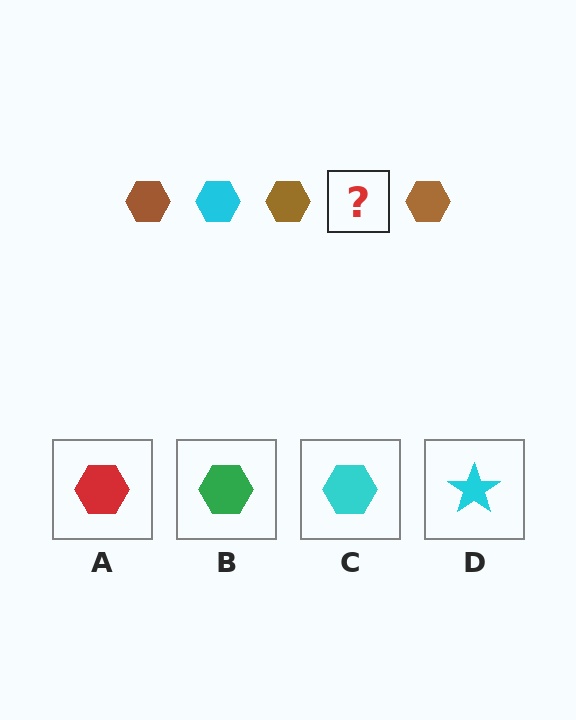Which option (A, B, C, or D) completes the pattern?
C.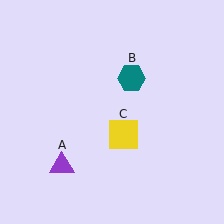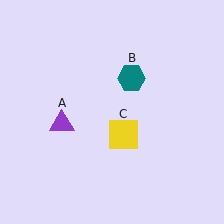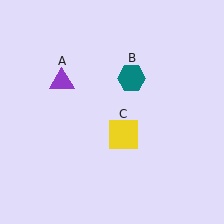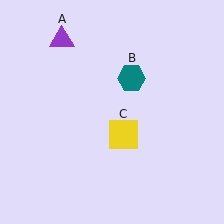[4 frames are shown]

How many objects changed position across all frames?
1 object changed position: purple triangle (object A).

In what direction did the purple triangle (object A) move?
The purple triangle (object A) moved up.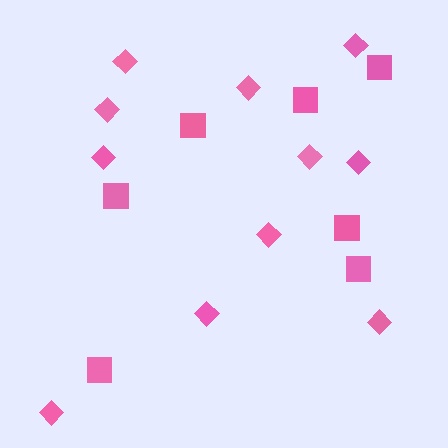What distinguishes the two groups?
There are 2 groups: one group of squares (7) and one group of diamonds (11).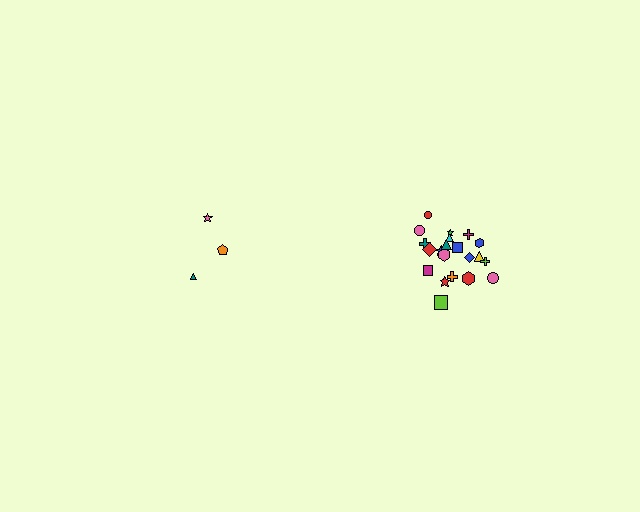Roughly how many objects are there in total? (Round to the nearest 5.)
Roughly 25 objects in total.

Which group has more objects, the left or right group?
The right group.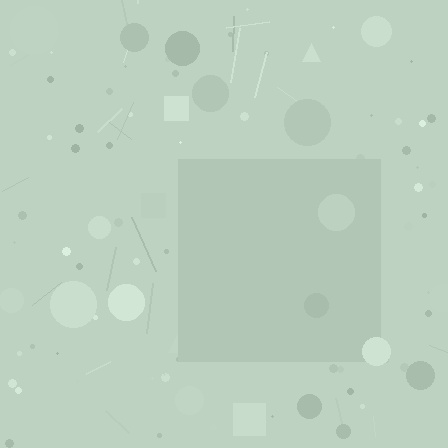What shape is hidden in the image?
A square is hidden in the image.